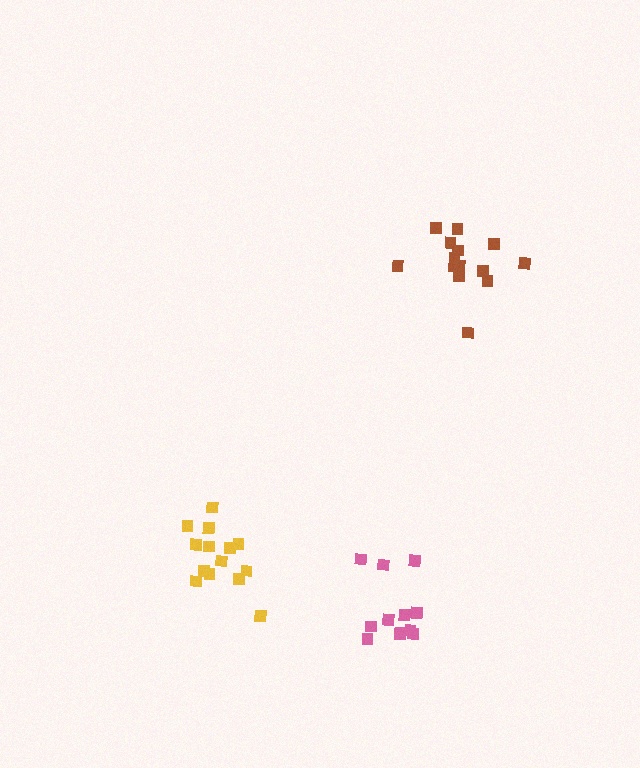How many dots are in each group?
Group 1: 14 dots, Group 2: 14 dots, Group 3: 12 dots (40 total).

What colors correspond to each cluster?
The clusters are colored: yellow, brown, pink.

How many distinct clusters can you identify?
There are 3 distinct clusters.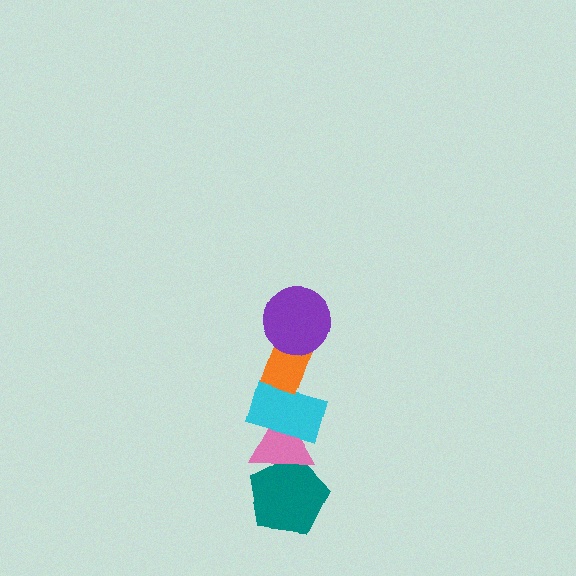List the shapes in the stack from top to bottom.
From top to bottom: the purple circle, the orange rectangle, the cyan rectangle, the pink triangle, the teal pentagon.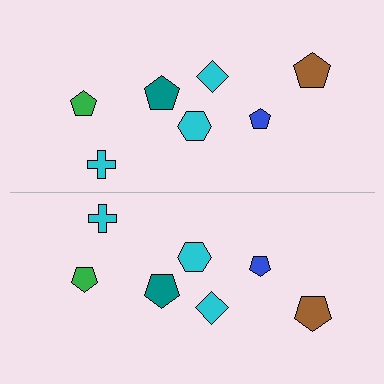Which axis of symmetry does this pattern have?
The pattern has a horizontal axis of symmetry running through the center of the image.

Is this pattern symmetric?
Yes, this pattern has bilateral (reflection) symmetry.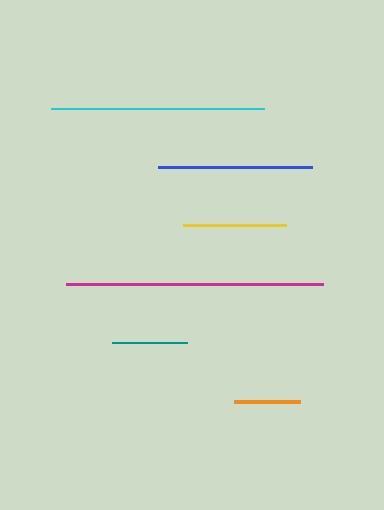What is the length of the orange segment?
The orange segment is approximately 66 pixels long.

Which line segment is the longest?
The magenta line is the longest at approximately 257 pixels.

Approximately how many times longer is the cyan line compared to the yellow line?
The cyan line is approximately 2.1 times the length of the yellow line.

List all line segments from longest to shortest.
From longest to shortest: magenta, cyan, blue, yellow, teal, orange.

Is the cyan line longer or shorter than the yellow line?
The cyan line is longer than the yellow line.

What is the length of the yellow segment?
The yellow segment is approximately 103 pixels long.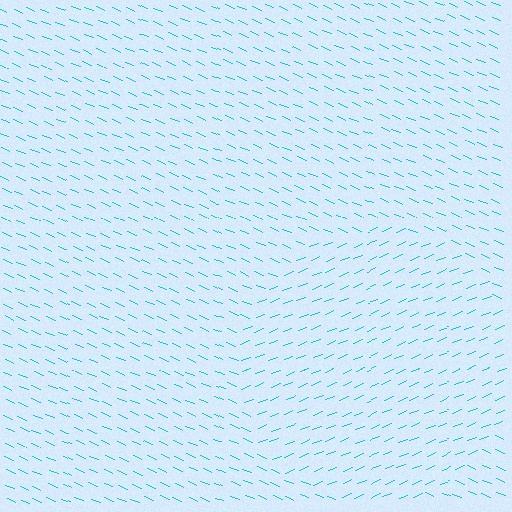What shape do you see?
I see a circle.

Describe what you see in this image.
The image is filled with small cyan line segments. A circle region in the image has lines oriented differently from the surrounding lines, creating a visible texture boundary.